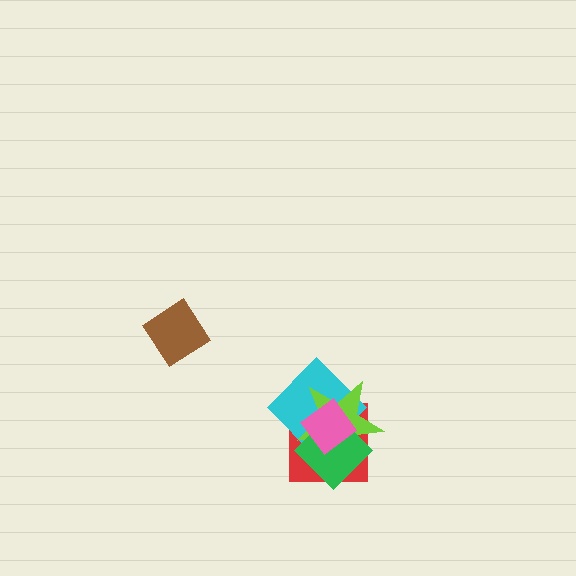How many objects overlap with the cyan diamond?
4 objects overlap with the cyan diamond.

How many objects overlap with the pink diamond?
4 objects overlap with the pink diamond.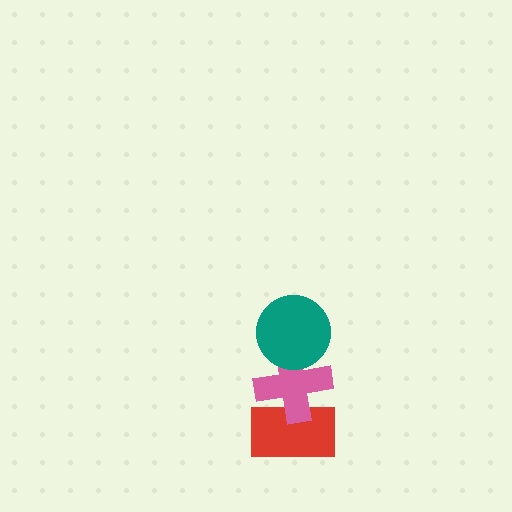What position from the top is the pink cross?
The pink cross is 2nd from the top.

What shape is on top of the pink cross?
The teal circle is on top of the pink cross.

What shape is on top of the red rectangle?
The pink cross is on top of the red rectangle.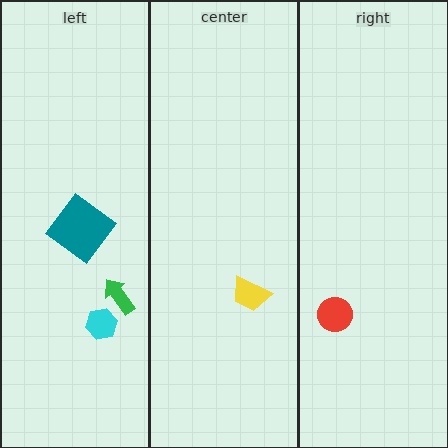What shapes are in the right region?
The red circle.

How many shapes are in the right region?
1.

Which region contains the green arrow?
The left region.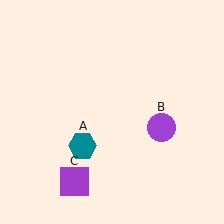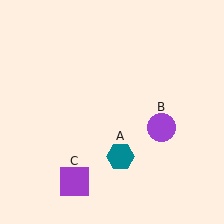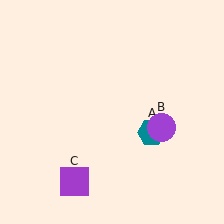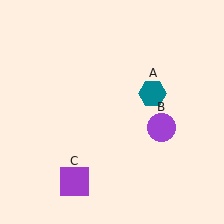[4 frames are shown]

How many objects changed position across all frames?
1 object changed position: teal hexagon (object A).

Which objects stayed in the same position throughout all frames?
Purple circle (object B) and purple square (object C) remained stationary.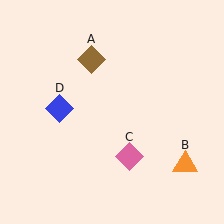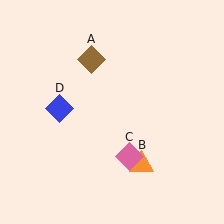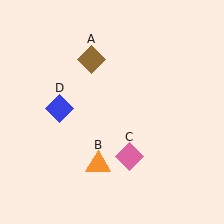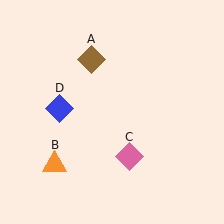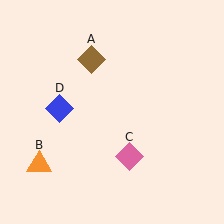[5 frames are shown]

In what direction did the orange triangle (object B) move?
The orange triangle (object B) moved left.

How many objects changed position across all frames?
1 object changed position: orange triangle (object B).